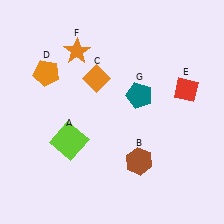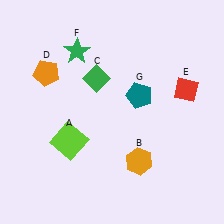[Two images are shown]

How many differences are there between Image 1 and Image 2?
There are 3 differences between the two images.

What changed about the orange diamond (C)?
In Image 1, C is orange. In Image 2, it changed to green.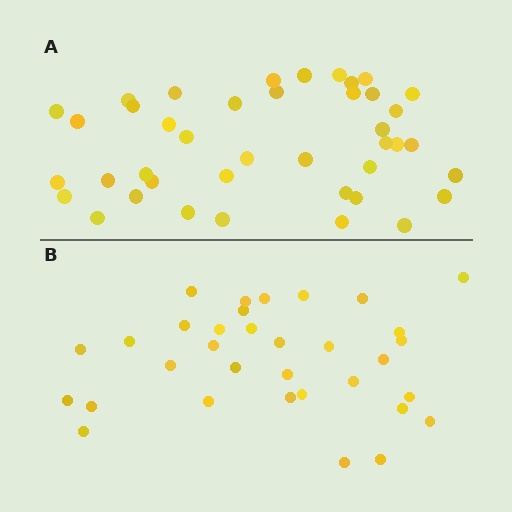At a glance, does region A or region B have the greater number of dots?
Region A (the top region) has more dots.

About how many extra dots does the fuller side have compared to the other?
Region A has roughly 8 or so more dots than region B.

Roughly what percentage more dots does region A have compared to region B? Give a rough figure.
About 25% more.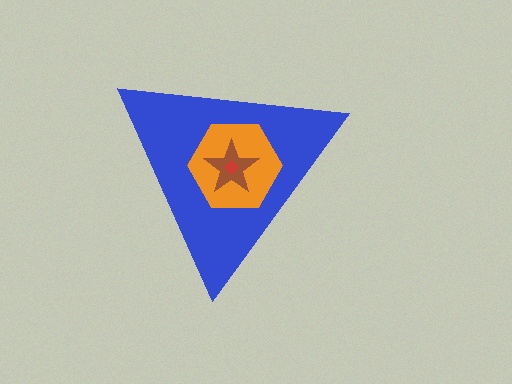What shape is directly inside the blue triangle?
The orange hexagon.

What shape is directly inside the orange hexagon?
The brown star.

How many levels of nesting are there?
4.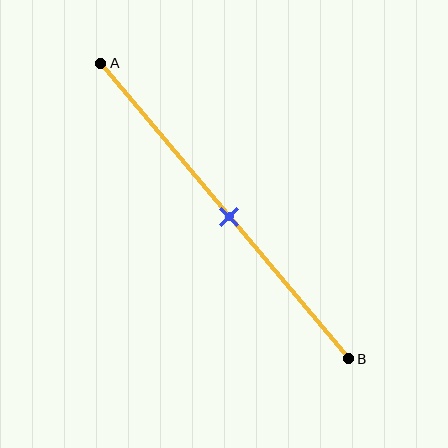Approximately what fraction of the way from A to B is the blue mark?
The blue mark is approximately 50% of the way from A to B.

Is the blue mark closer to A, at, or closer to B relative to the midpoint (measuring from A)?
The blue mark is approximately at the midpoint of segment AB.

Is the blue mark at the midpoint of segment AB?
Yes, the mark is approximately at the midpoint.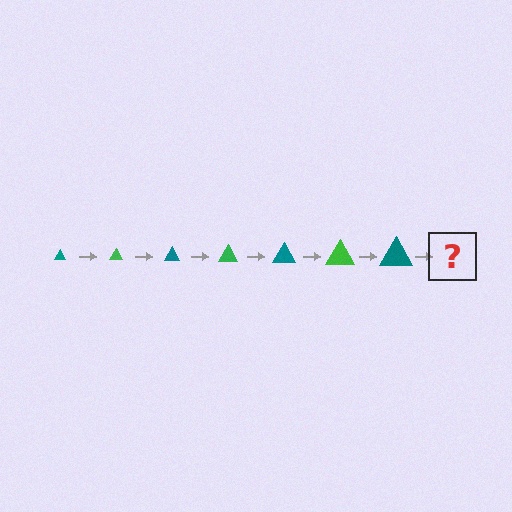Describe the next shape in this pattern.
It should be a green triangle, larger than the previous one.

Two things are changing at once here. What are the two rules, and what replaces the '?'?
The two rules are that the triangle grows larger each step and the color cycles through teal and green. The '?' should be a green triangle, larger than the previous one.